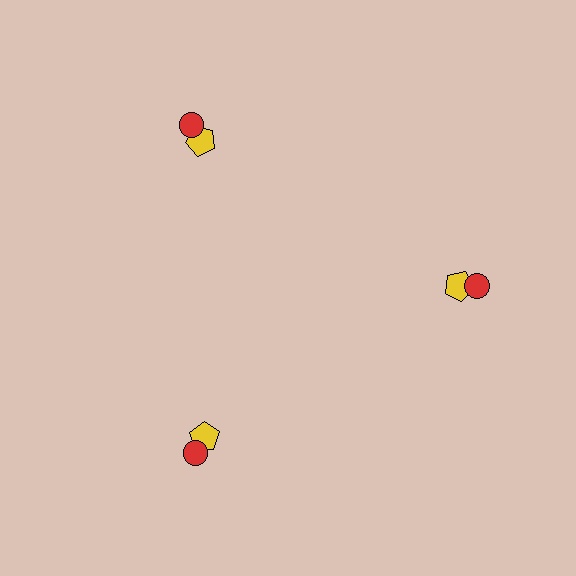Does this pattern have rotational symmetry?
Yes, this pattern has 3-fold rotational symmetry. It looks the same after rotating 120 degrees around the center.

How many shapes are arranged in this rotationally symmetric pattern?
There are 6 shapes, arranged in 3 groups of 2.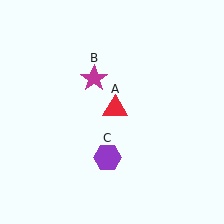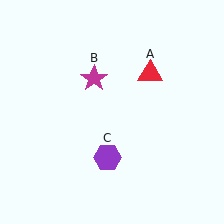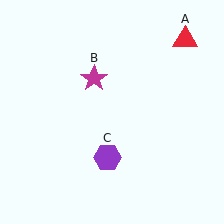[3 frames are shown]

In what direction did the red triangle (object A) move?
The red triangle (object A) moved up and to the right.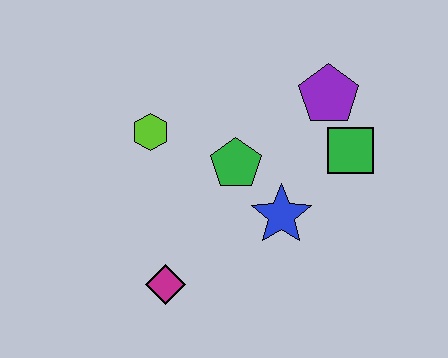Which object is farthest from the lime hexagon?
The green square is farthest from the lime hexagon.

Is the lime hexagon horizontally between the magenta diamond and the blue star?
No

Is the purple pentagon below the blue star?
No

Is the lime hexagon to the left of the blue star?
Yes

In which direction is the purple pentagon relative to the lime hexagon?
The purple pentagon is to the right of the lime hexagon.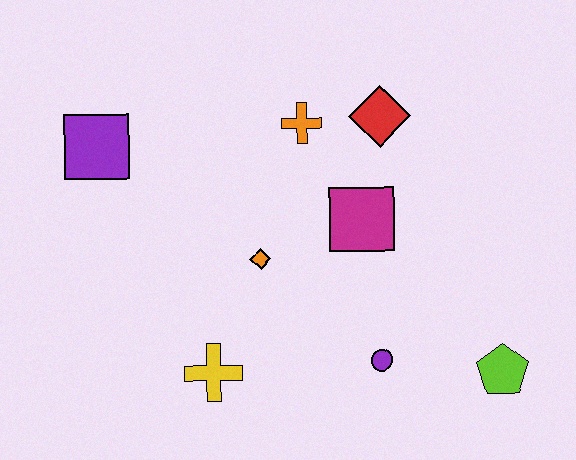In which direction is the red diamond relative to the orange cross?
The red diamond is to the right of the orange cross.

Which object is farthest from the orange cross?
The lime pentagon is farthest from the orange cross.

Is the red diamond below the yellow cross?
No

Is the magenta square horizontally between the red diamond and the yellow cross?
Yes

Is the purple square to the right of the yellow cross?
No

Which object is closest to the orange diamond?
The magenta square is closest to the orange diamond.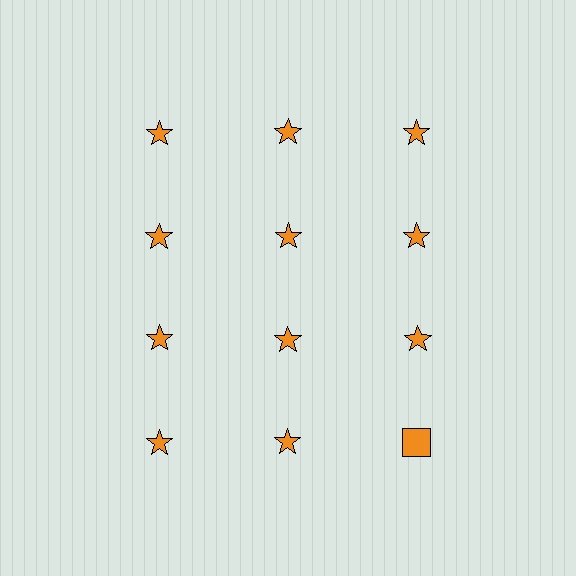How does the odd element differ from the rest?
It has a different shape: square instead of star.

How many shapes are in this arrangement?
There are 12 shapes arranged in a grid pattern.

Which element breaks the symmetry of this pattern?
The orange square in the fourth row, center column breaks the symmetry. All other shapes are orange stars.